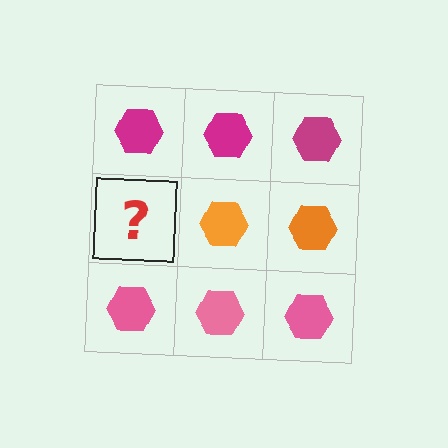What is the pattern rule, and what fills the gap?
The rule is that each row has a consistent color. The gap should be filled with an orange hexagon.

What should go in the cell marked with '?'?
The missing cell should contain an orange hexagon.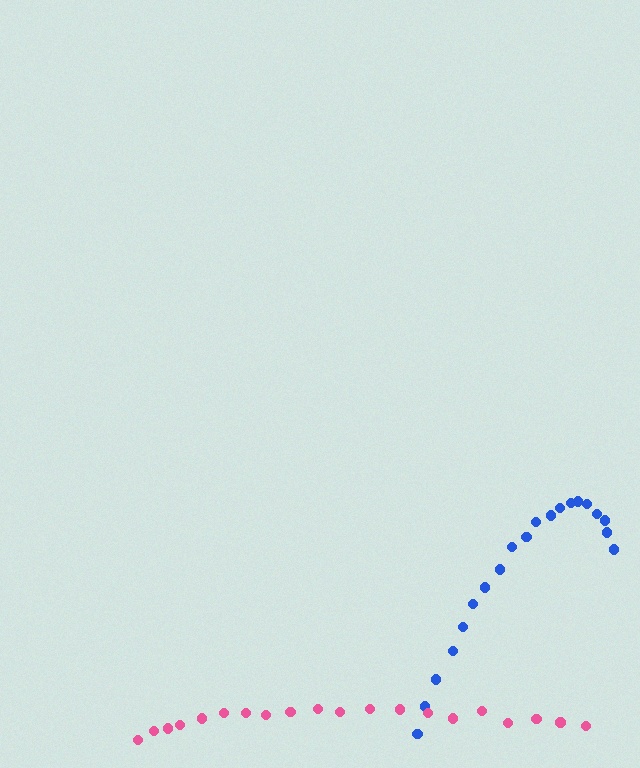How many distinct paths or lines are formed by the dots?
There are 2 distinct paths.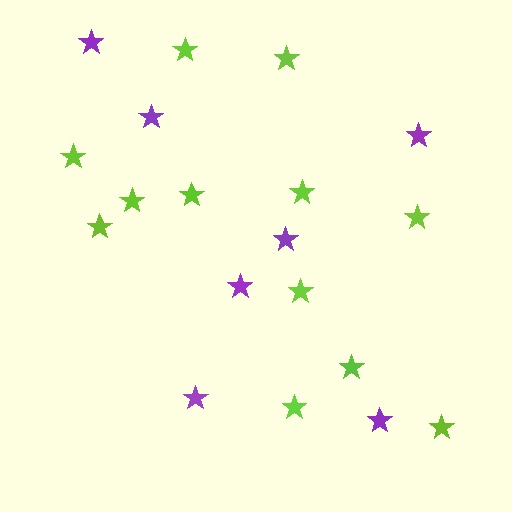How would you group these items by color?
There are 2 groups: one group of lime stars (12) and one group of purple stars (7).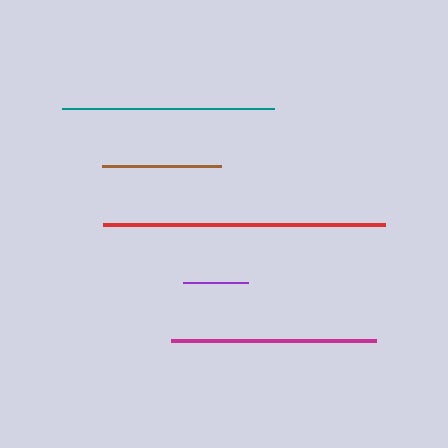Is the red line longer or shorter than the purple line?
The red line is longer than the purple line.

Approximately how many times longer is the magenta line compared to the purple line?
The magenta line is approximately 3.2 times the length of the purple line.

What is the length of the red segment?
The red segment is approximately 282 pixels long.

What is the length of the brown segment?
The brown segment is approximately 119 pixels long.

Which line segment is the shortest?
The purple line is the shortest at approximately 65 pixels.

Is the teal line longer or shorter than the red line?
The red line is longer than the teal line.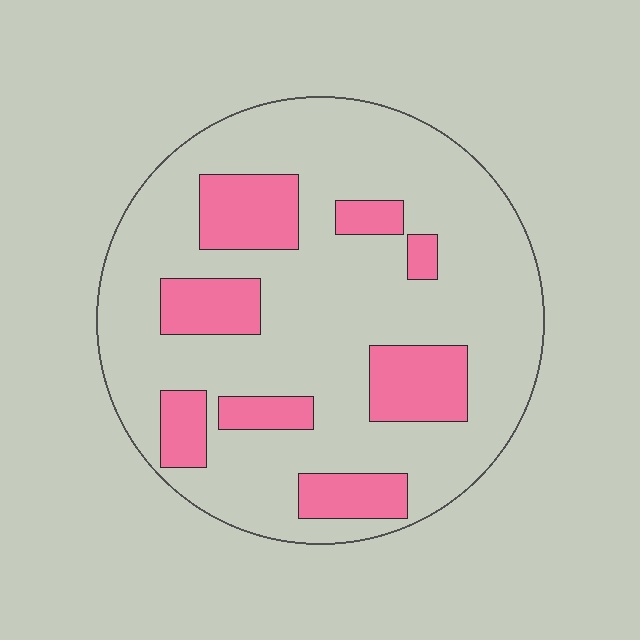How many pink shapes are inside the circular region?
8.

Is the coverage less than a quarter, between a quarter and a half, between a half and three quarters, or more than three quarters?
Less than a quarter.